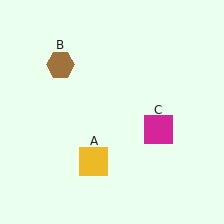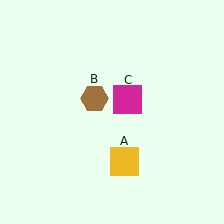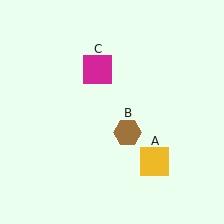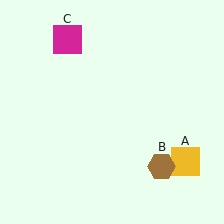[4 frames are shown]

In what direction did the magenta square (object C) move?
The magenta square (object C) moved up and to the left.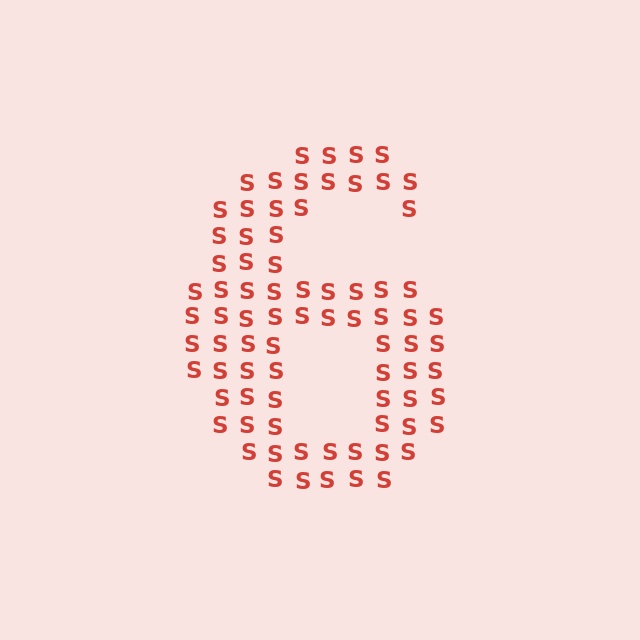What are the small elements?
The small elements are letter S's.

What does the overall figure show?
The overall figure shows the digit 6.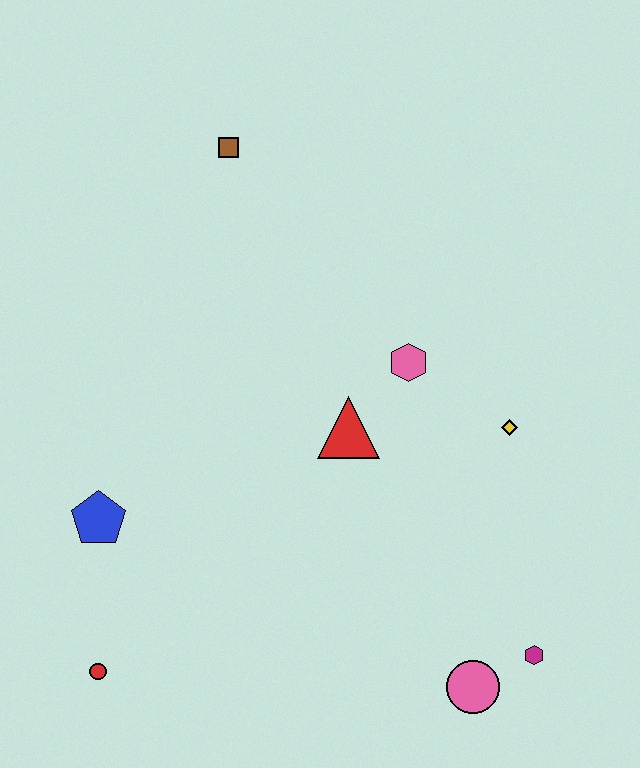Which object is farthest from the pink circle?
The brown square is farthest from the pink circle.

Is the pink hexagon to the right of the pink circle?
No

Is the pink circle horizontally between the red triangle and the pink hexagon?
No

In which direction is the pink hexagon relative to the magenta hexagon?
The pink hexagon is above the magenta hexagon.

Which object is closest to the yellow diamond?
The pink hexagon is closest to the yellow diamond.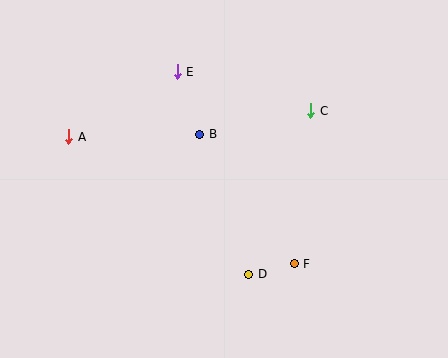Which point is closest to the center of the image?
Point B at (200, 134) is closest to the center.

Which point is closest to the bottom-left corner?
Point A is closest to the bottom-left corner.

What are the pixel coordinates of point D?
Point D is at (249, 274).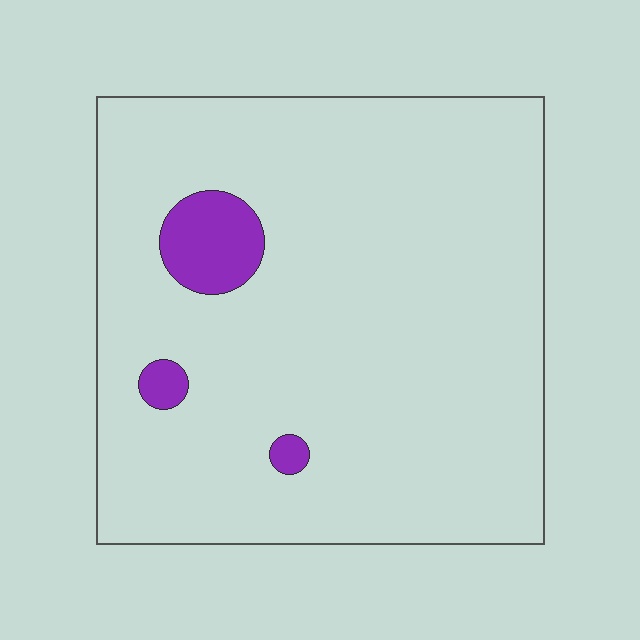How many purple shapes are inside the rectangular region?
3.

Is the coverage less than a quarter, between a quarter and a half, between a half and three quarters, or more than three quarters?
Less than a quarter.